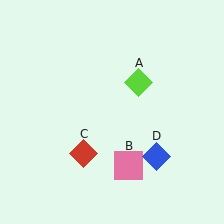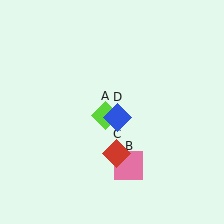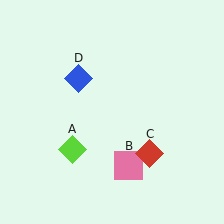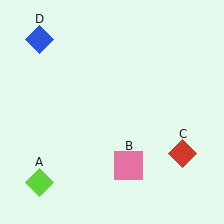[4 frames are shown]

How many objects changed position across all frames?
3 objects changed position: lime diamond (object A), red diamond (object C), blue diamond (object D).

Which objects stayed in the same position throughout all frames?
Pink square (object B) remained stationary.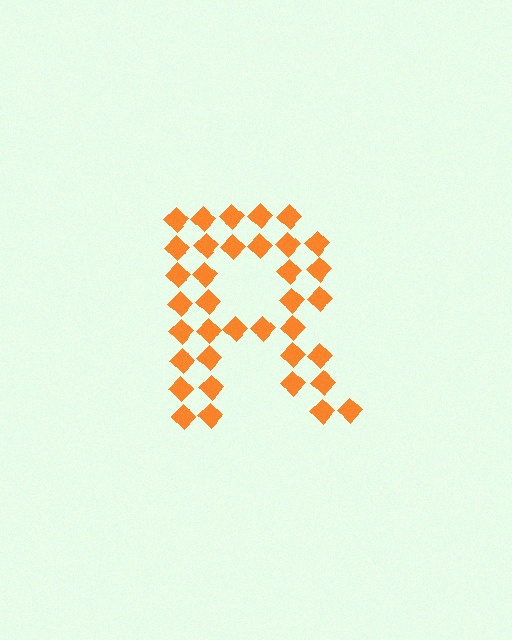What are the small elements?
The small elements are diamonds.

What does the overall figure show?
The overall figure shows the letter R.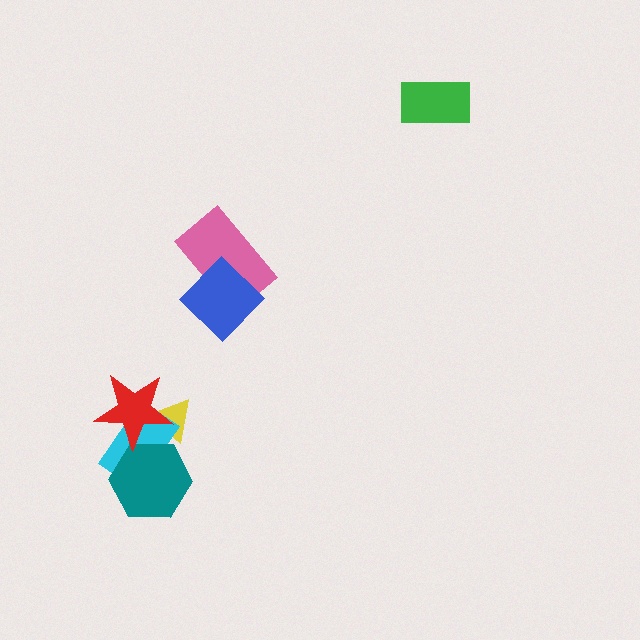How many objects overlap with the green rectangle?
0 objects overlap with the green rectangle.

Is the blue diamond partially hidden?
No, no other shape covers it.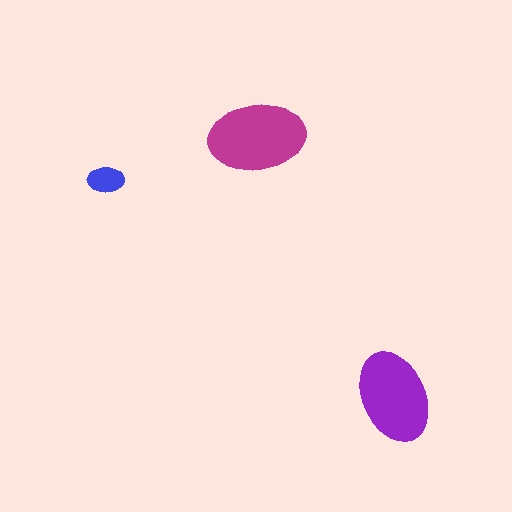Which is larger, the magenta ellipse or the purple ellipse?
The magenta one.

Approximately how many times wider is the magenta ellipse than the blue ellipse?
About 2.5 times wider.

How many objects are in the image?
There are 3 objects in the image.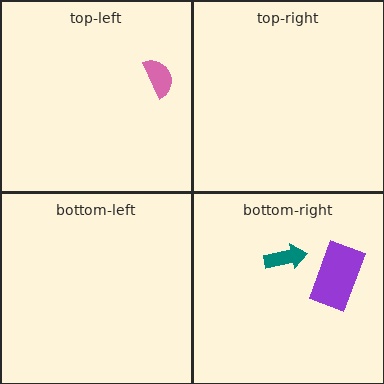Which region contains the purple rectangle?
The bottom-right region.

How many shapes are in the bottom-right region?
2.